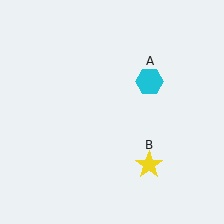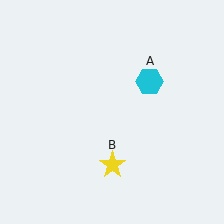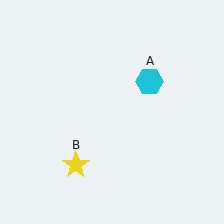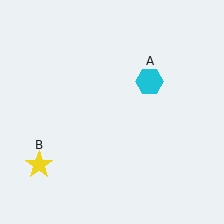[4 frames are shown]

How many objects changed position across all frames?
1 object changed position: yellow star (object B).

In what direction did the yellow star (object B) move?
The yellow star (object B) moved left.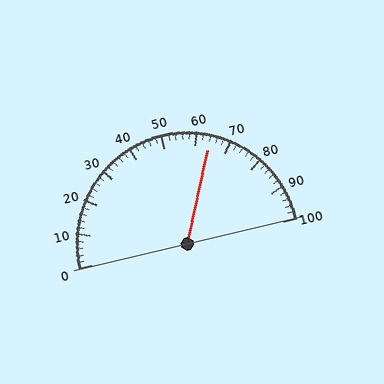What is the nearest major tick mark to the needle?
The nearest major tick mark is 60.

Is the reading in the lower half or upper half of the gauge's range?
The reading is in the upper half of the range (0 to 100).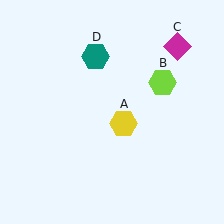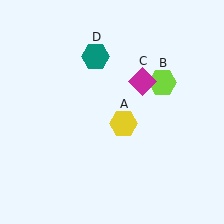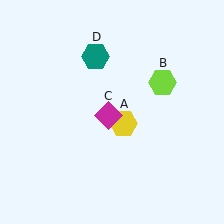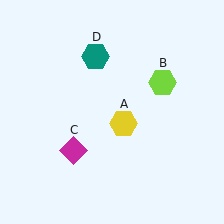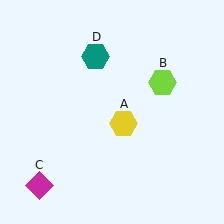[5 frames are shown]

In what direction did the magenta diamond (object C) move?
The magenta diamond (object C) moved down and to the left.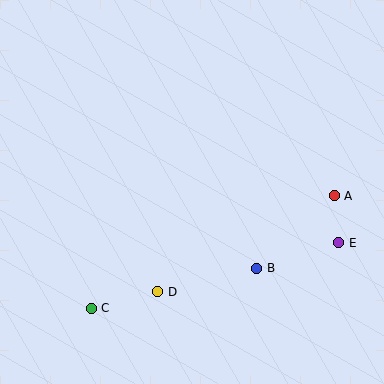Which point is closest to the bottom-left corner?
Point C is closest to the bottom-left corner.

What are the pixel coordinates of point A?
Point A is at (334, 196).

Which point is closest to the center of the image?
Point B at (257, 268) is closest to the center.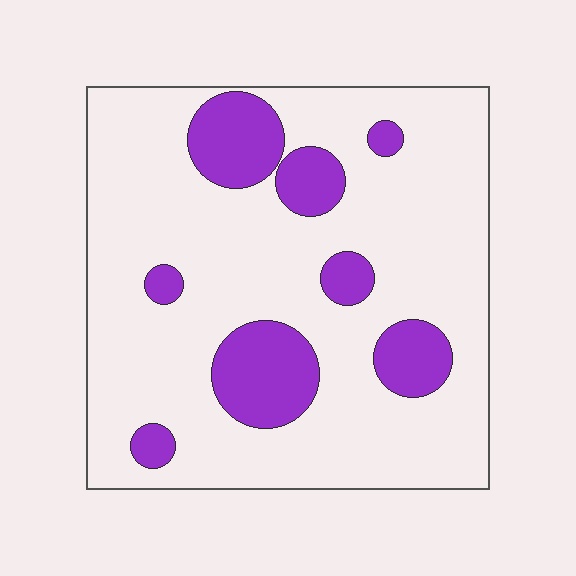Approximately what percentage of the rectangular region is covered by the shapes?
Approximately 20%.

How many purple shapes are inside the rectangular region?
8.